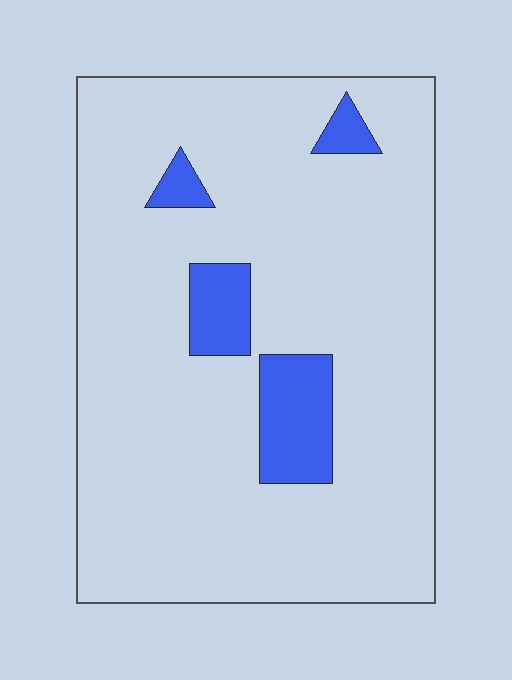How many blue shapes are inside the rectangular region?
4.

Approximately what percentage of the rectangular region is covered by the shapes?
Approximately 10%.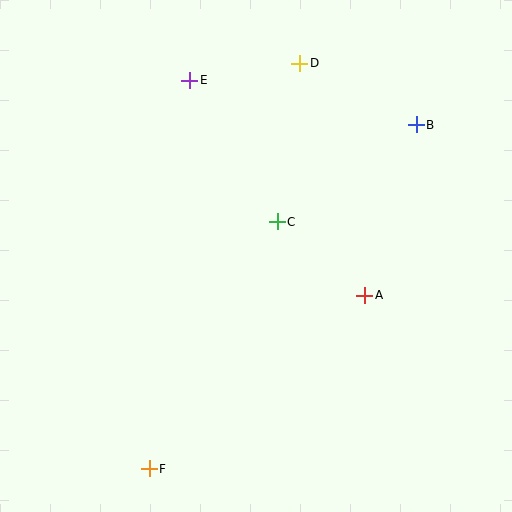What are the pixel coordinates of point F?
Point F is at (149, 469).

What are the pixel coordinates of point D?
Point D is at (300, 63).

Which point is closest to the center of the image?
Point C at (277, 222) is closest to the center.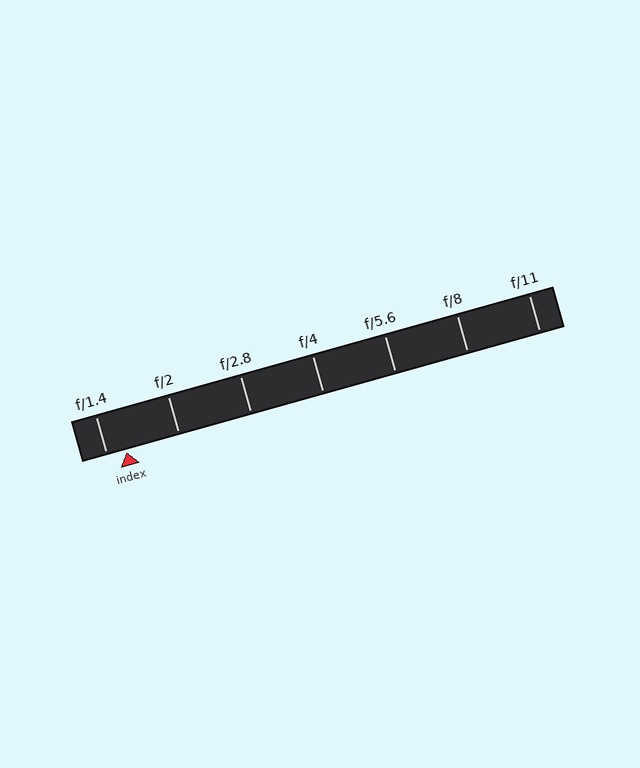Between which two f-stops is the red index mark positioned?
The index mark is between f/1.4 and f/2.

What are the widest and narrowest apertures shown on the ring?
The widest aperture shown is f/1.4 and the narrowest is f/11.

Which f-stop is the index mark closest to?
The index mark is closest to f/1.4.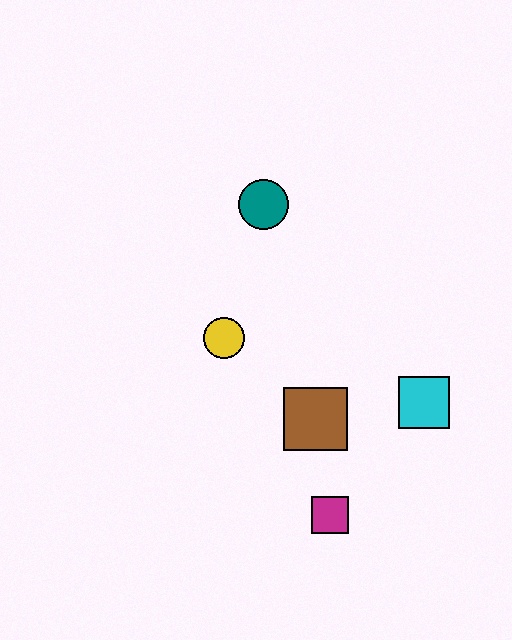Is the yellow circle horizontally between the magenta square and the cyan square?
No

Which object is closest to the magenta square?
The brown square is closest to the magenta square.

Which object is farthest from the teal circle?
The magenta square is farthest from the teal circle.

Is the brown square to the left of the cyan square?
Yes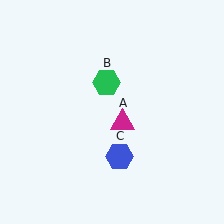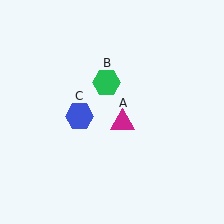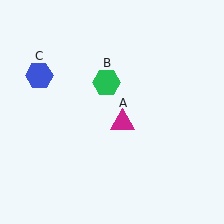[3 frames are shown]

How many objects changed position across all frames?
1 object changed position: blue hexagon (object C).